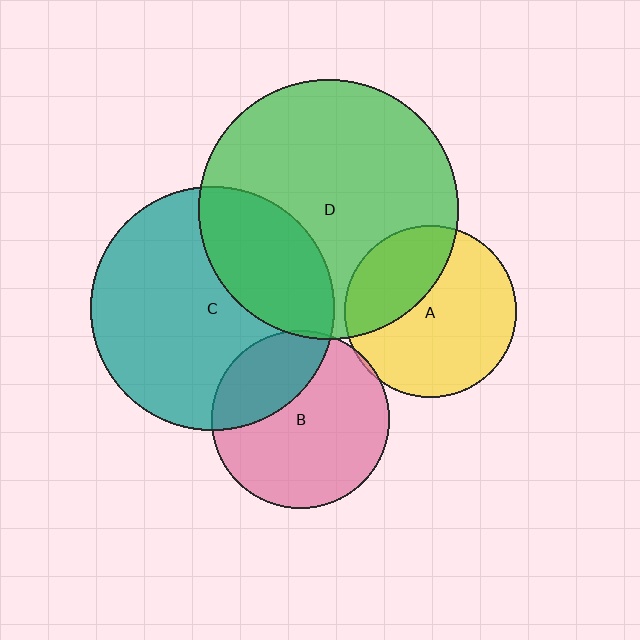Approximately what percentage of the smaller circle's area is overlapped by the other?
Approximately 5%.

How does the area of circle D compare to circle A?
Approximately 2.3 times.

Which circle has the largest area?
Circle D (green).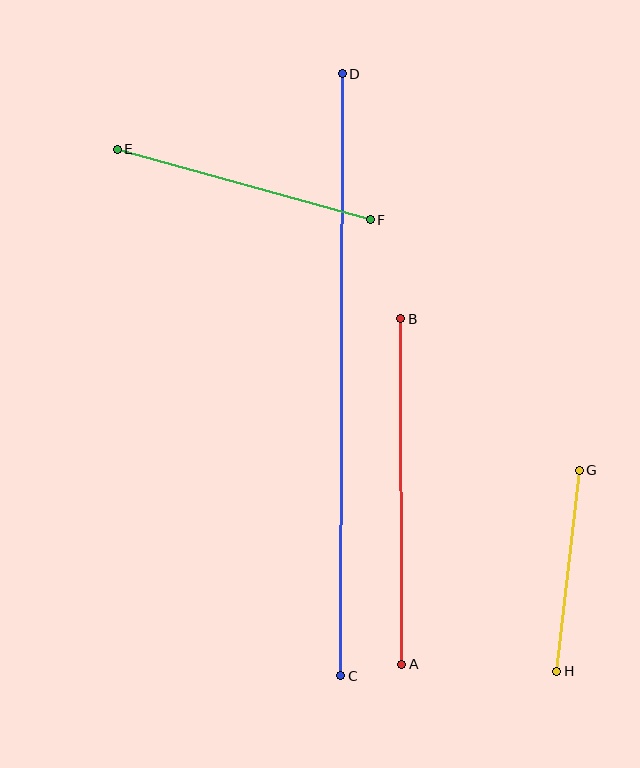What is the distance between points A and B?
The distance is approximately 346 pixels.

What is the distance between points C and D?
The distance is approximately 602 pixels.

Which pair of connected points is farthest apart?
Points C and D are farthest apart.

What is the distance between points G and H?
The distance is approximately 202 pixels.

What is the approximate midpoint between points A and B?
The midpoint is at approximately (401, 491) pixels.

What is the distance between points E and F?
The distance is approximately 263 pixels.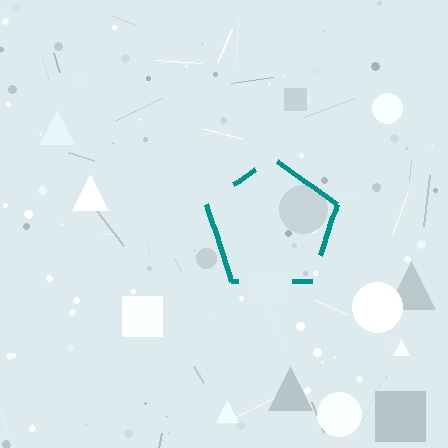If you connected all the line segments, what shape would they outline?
They would outline a pentagon.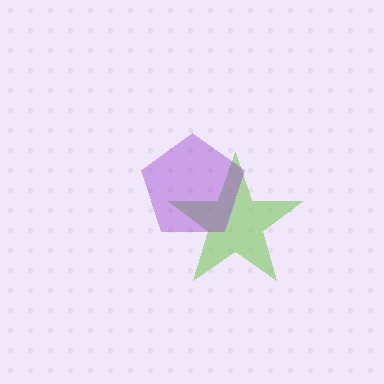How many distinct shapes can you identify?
There are 2 distinct shapes: a lime star, a purple pentagon.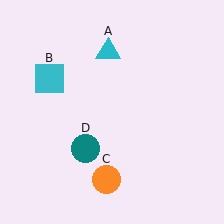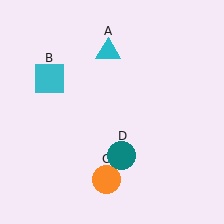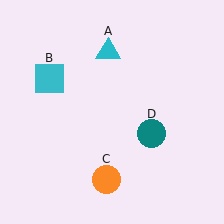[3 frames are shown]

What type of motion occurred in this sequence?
The teal circle (object D) rotated counterclockwise around the center of the scene.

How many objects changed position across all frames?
1 object changed position: teal circle (object D).